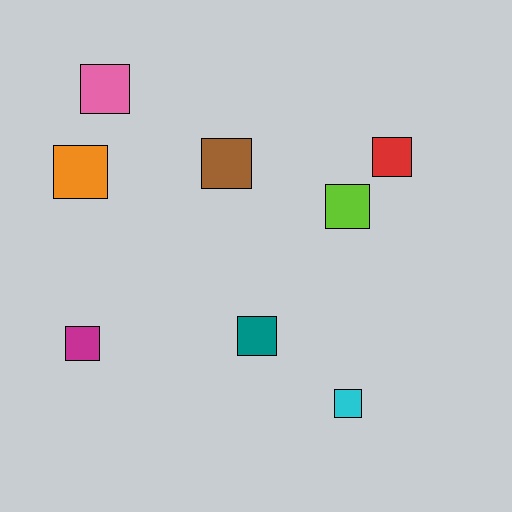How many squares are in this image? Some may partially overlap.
There are 8 squares.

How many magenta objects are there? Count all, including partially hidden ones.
There is 1 magenta object.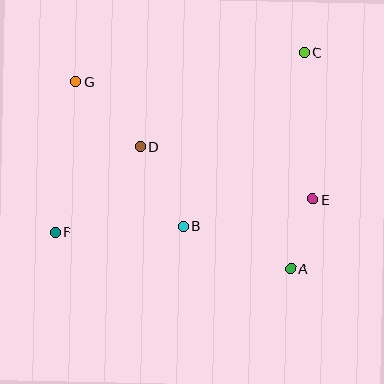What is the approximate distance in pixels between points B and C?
The distance between B and C is approximately 211 pixels.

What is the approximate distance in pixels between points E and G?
The distance between E and G is approximately 264 pixels.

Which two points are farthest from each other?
Points C and F are farthest from each other.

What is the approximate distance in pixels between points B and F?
The distance between B and F is approximately 128 pixels.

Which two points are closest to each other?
Points A and E are closest to each other.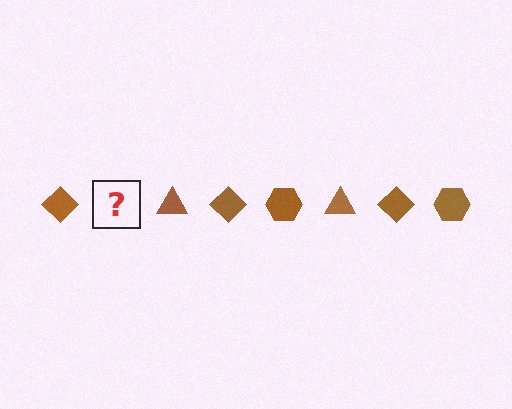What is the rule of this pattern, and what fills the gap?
The rule is that the pattern cycles through diamond, hexagon, triangle shapes in brown. The gap should be filled with a brown hexagon.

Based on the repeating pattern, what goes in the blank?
The blank should be a brown hexagon.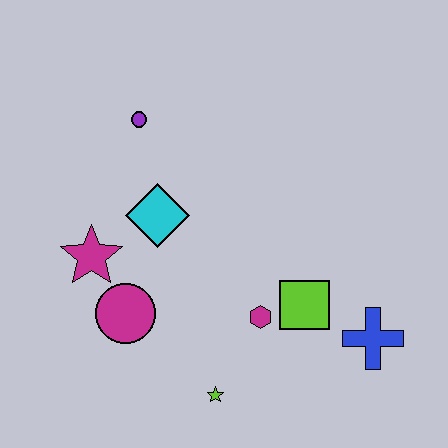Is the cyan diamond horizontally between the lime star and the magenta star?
Yes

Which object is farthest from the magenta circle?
The blue cross is farthest from the magenta circle.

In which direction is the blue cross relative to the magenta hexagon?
The blue cross is to the right of the magenta hexagon.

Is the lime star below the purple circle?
Yes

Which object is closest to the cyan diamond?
The magenta star is closest to the cyan diamond.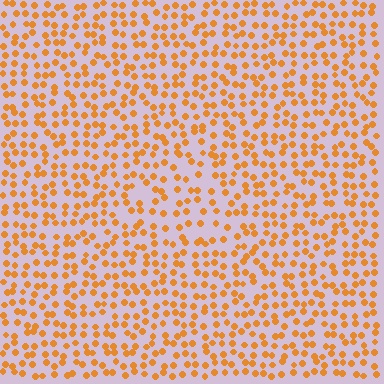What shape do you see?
I see a triangle.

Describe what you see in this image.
The image contains small orange elements arranged at two different densities. A triangle-shaped region is visible where the elements are less densely packed than the surrounding area.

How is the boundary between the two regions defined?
The boundary is defined by a change in element density (approximately 1.5x ratio). All elements are the same color, size, and shape.